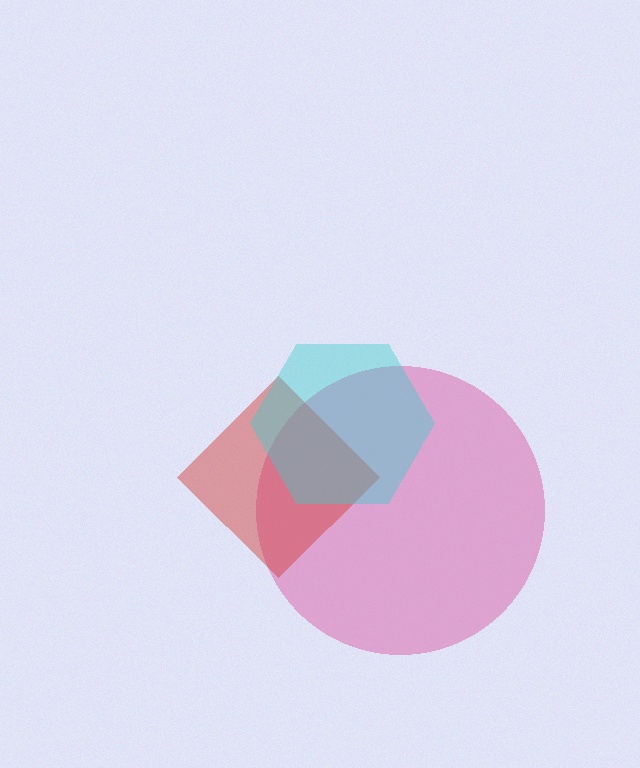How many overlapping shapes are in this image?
There are 3 overlapping shapes in the image.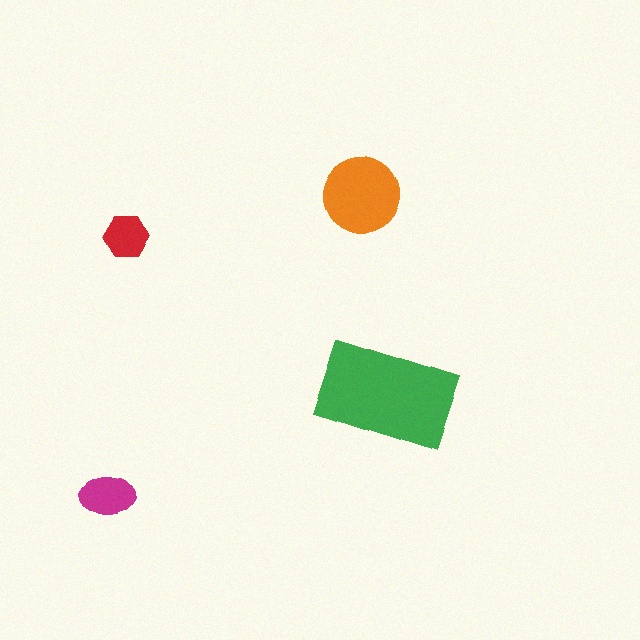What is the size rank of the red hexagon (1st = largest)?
4th.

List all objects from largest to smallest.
The green rectangle, the orange circle, the magenta ellipse, the red hexagon.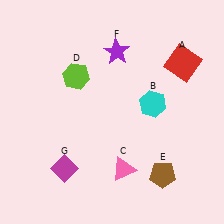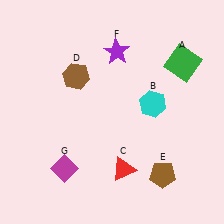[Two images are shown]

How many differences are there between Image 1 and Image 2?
There are 3 differences between the two images.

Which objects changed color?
A changed from red to green. C changed from pink to red. D changed from lime to brown.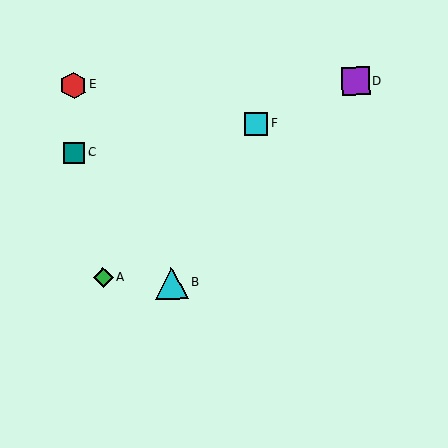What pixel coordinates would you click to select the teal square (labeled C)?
Click at (74, 152) to select the teal square C.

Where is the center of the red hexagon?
The center of the red hexagon is at (73, 85).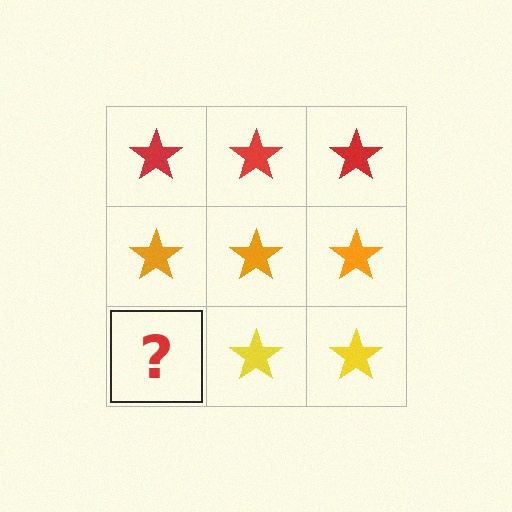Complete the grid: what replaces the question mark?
The question mark should be replaced with a yellow star.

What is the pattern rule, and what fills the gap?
The rule is that each row has a consistent color. The gap should be filled with a yellow star.